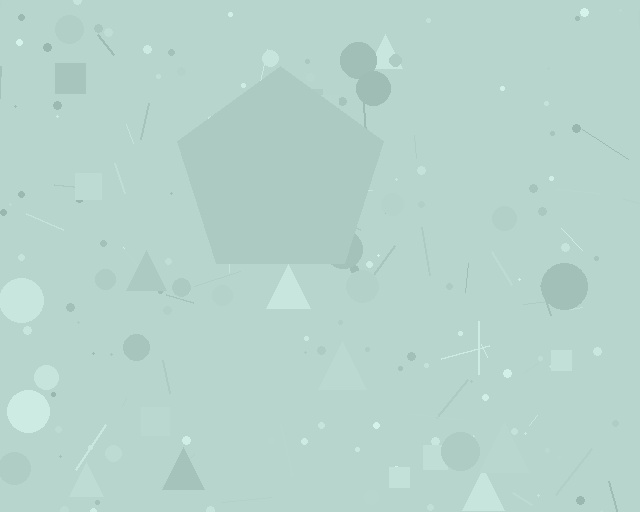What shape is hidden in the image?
A pentagon is hidden in the image.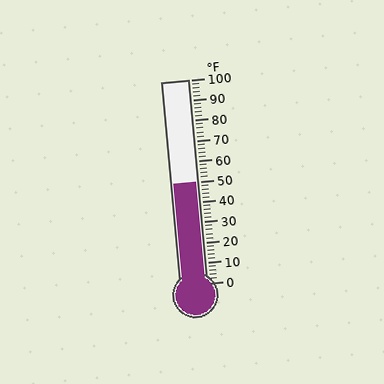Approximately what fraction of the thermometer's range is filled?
The thermometer is filled to approximately 50% of its range.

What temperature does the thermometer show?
The thermometer shows approximately 50°F.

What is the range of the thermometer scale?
The thermometer scale ranges from 0°F to 100°F.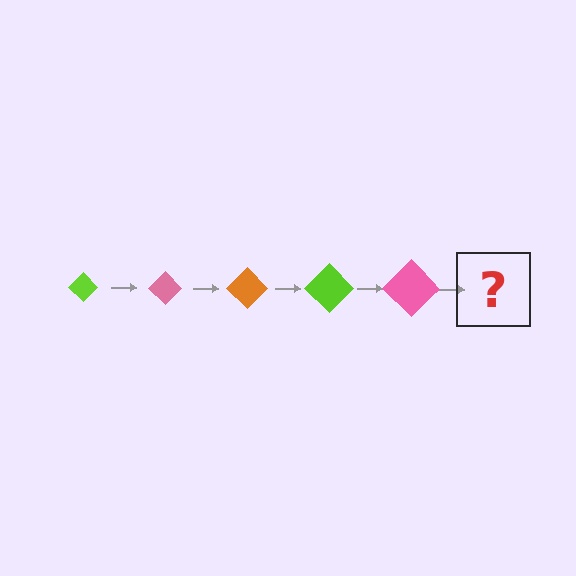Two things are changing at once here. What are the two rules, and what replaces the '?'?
The two rules are that the diamond grows larger each step and the color cycles through lime, pink, and orange. The '?' should be an orange diamond, larger than the previous one.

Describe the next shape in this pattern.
It should be an orange diamond, larger than the previous one.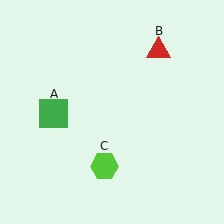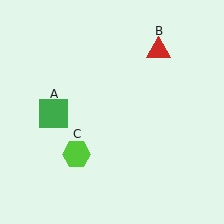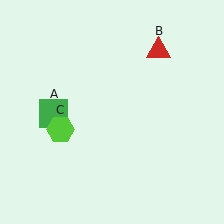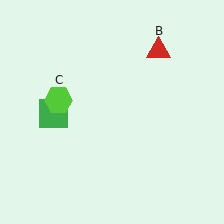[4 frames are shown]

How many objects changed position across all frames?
1 object changed position: lime hexagon (object C).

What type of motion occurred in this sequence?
The lime hexagon (object C) rotated clockwise around the center of the scene.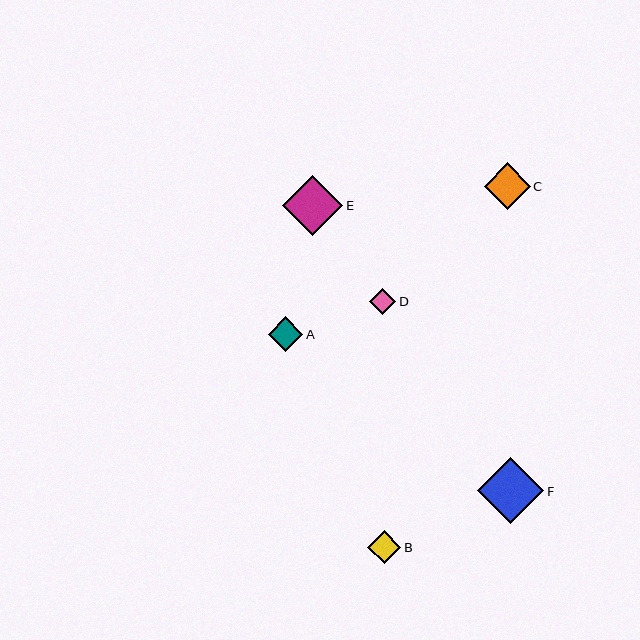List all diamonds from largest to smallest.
From largest to smallest: F, E, C, A, B, D.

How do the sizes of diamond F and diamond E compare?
Diamond F and diamond E are approximately the same size.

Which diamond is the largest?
Diamond F is the largest with a size of approximately 66 pixels.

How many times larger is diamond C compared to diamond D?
Diamond C is approximately 1.7 times the size of diamond D.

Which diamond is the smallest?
Diamond D is the smallest with a size of approximately 27 pixels.